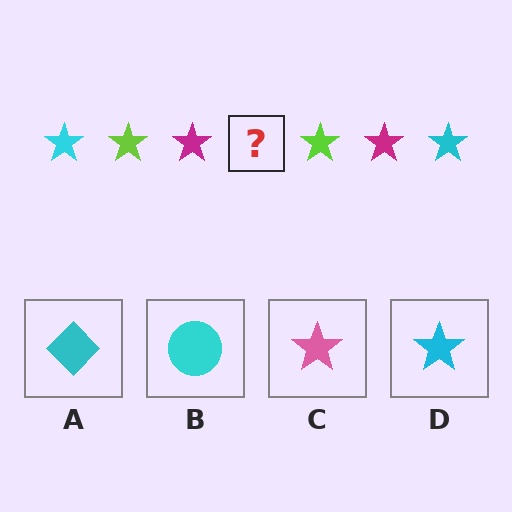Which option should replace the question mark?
Option D.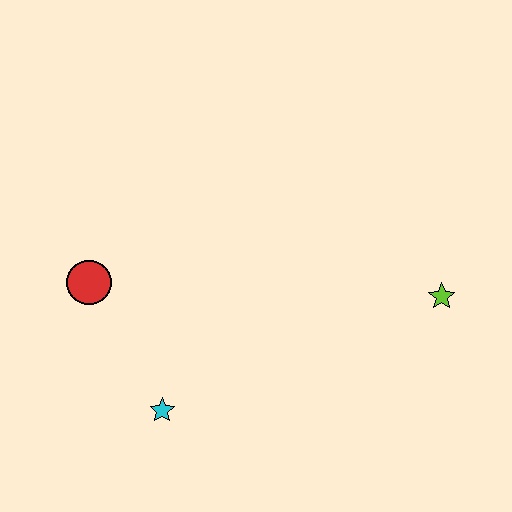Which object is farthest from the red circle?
The lime star is farthest from the red circle.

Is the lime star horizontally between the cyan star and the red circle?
No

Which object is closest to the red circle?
The cyan star is closest to the red circle.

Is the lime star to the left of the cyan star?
No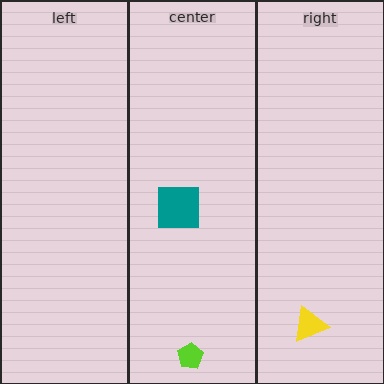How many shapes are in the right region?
1.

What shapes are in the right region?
The yellow triangle.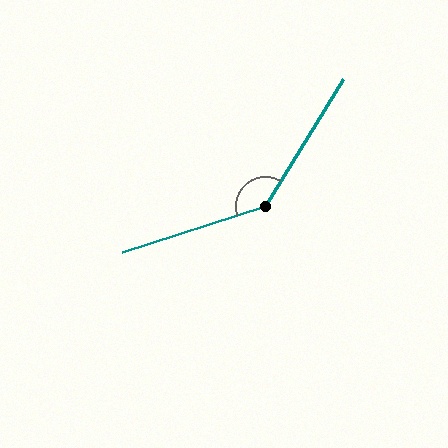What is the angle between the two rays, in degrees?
Approximately 139 degrees.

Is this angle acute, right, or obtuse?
It is obtuse.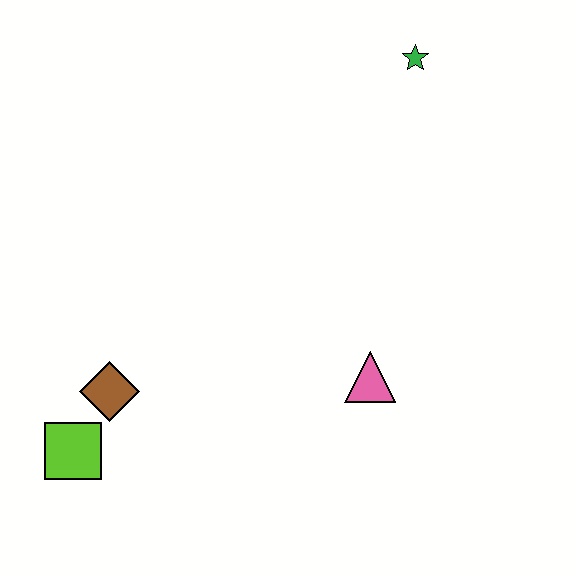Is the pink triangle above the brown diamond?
Yes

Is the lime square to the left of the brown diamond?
Yes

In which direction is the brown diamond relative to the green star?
The brown diamond is below the green star.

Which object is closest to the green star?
The pink triangle is closest to the green star.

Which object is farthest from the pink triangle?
The green star is farthest from the pink triangle.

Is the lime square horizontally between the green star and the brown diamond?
No